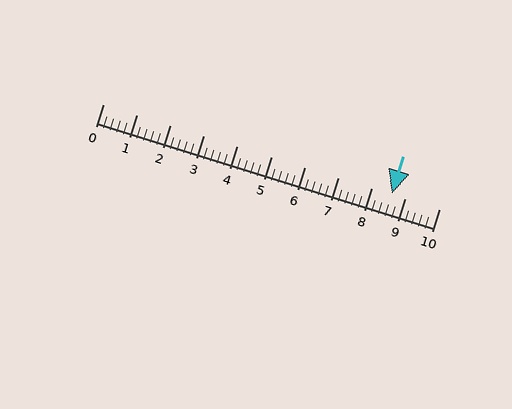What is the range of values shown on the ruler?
The ruler shows values from 0 to 10.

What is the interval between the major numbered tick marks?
The major tick marks are spaced 1 units apart.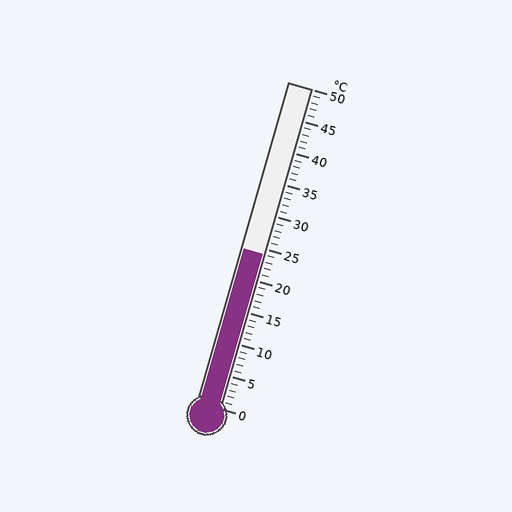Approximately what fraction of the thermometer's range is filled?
The thermometer is filled to approximately 50% of its range.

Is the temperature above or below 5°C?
The temperature is above 5°C.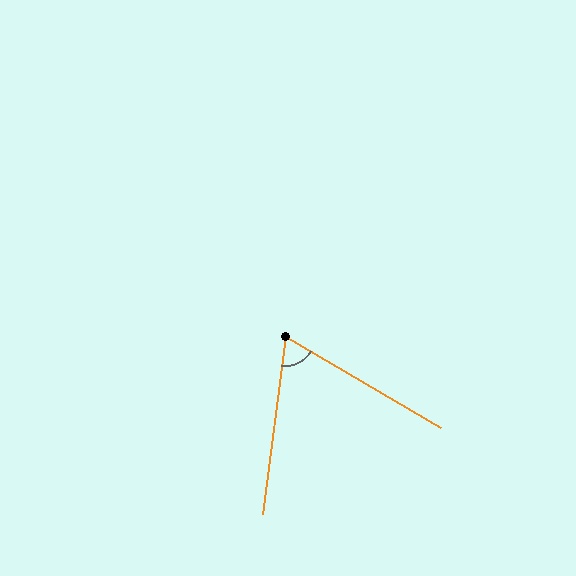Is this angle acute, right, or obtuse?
It is acute.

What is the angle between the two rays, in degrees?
Approximately 67 degrees.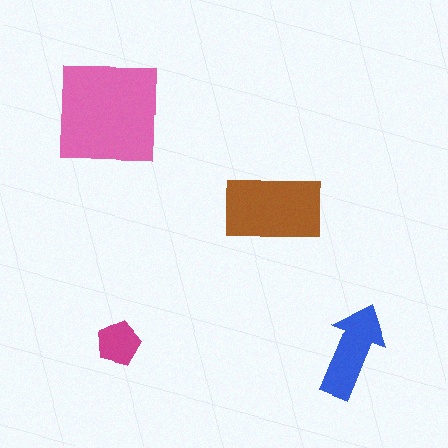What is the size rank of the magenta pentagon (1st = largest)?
4th.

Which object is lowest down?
The blue arrow is bottommost.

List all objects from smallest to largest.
The magenta pentagon, the blue arrow, the brown rectangle, the pink square.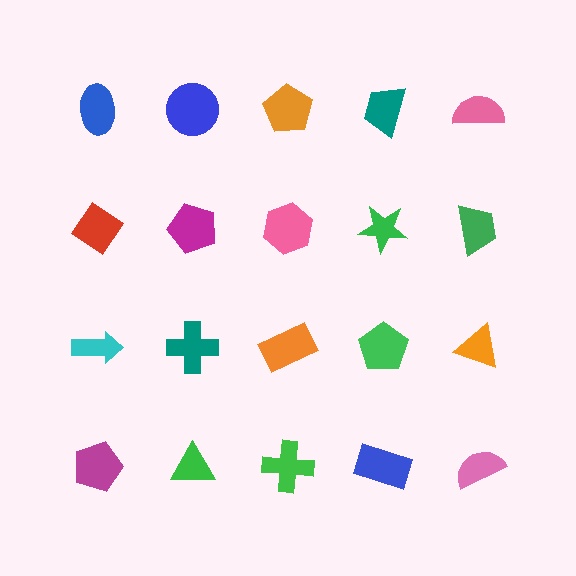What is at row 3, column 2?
A teal cross.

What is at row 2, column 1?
A red diamond.